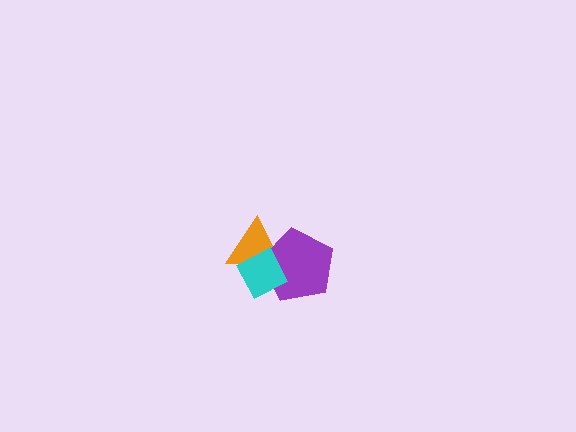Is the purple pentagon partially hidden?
Yes, it is partially covered by another shape.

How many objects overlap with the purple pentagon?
2 objects overlap with the purple pentagon.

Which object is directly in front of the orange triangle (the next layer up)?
The purple pentagon is directly in front of the orange triangle.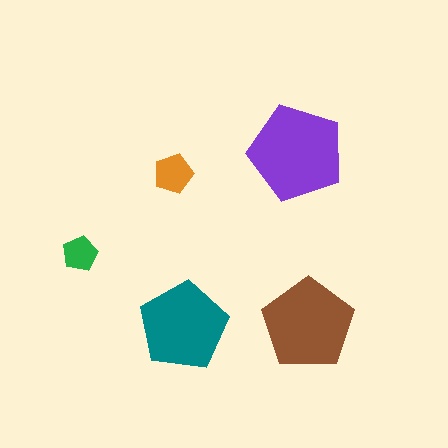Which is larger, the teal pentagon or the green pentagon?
The teal one.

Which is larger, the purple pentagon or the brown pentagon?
The purple one.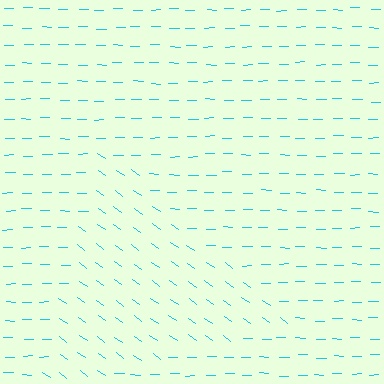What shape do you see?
I see a triangle.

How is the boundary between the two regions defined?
The boundary is defined purely by a change in line orientation (approximately 35 degrees difference). All lines are the same color and thickness.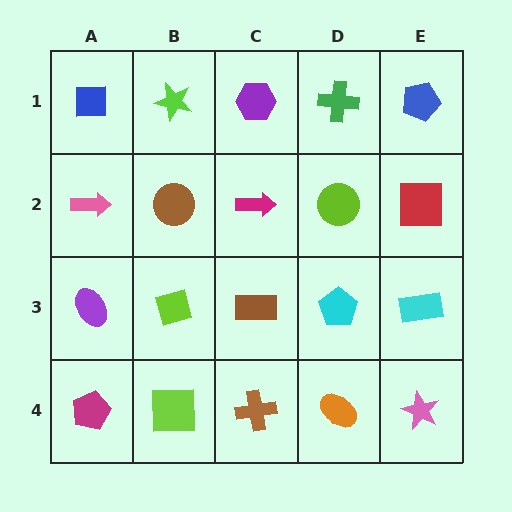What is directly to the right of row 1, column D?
A blue pentagon.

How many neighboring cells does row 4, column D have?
3.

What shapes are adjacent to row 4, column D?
A cyan pentagon (row 3, column D), a brown cross (row 4, column C), a pink star (row 4, column E).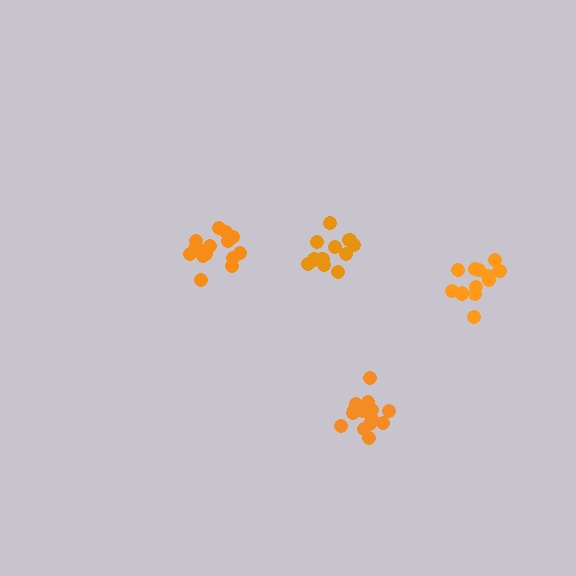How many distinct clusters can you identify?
There are 4 distinct clusters.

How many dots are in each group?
Group 1: 11 dots, Group 2: 14 dots, Group 3: 16 dots, Group 4: 12 dots (53 total).